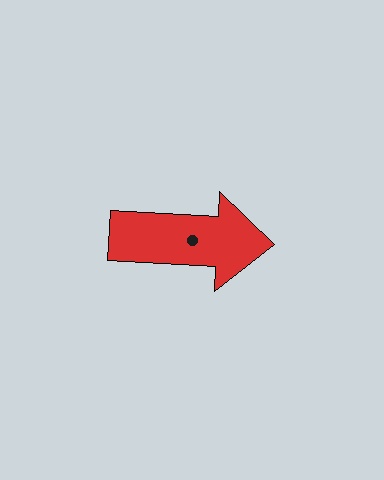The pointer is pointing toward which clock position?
Roughly 3 o'clock.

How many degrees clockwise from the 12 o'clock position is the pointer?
Approximately 93 degrees.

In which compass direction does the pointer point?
East.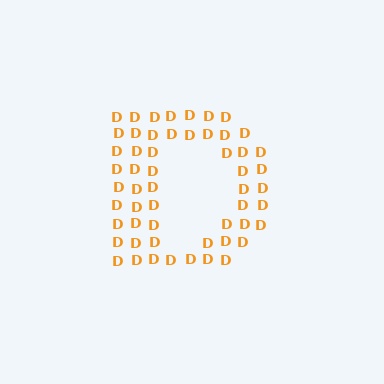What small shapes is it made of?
It is made of small letter D's.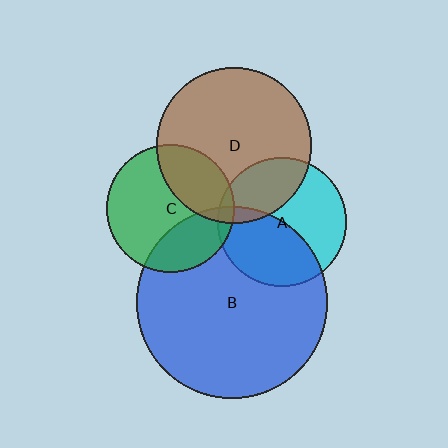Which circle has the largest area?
Circle B (blue).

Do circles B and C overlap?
Yes.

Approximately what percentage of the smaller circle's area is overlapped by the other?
Approximately 30%.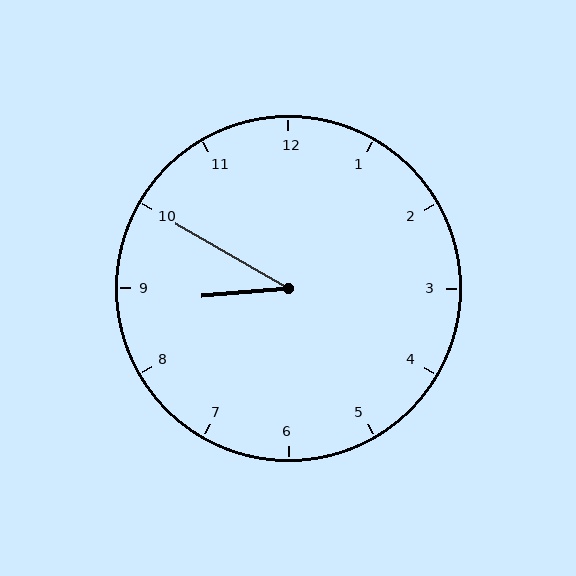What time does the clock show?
8:50.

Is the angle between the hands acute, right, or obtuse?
It is acute.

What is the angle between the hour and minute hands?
Approximately 35 degrees.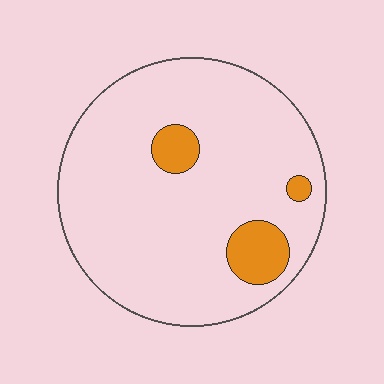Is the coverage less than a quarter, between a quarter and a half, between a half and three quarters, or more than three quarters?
Less than a quarter.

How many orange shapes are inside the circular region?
3.